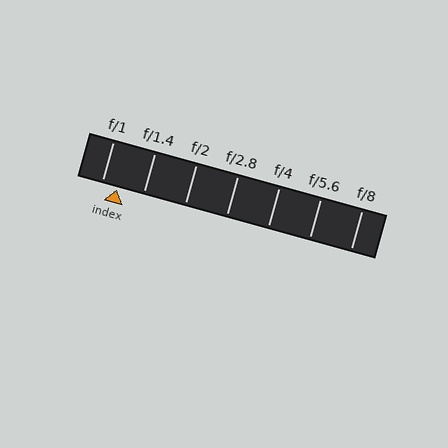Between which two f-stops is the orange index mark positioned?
The index mark is between f/1 and f/1.4.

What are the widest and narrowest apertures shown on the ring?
The widest aperture shown is f/1 and the narrowest is f/8.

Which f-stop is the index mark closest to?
The index mark is closest to f/1.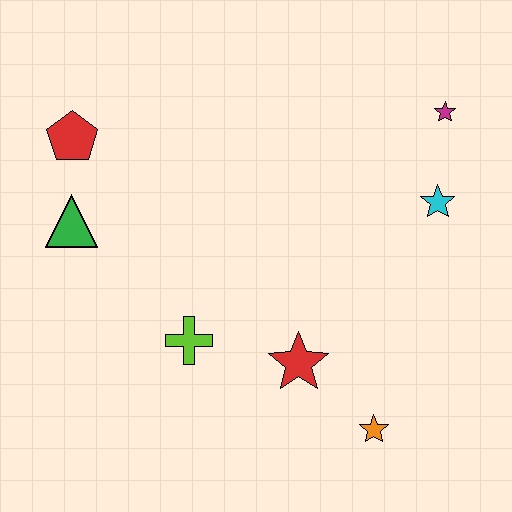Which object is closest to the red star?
The orange star is closest to the red star.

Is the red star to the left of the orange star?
Yes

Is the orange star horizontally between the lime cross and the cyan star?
Yes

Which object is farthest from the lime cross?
The magenta star is farthest from the lime cross.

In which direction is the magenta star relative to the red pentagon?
The magenta star is to the right of the red pentagon.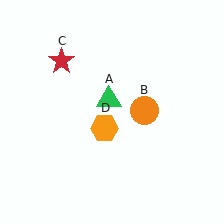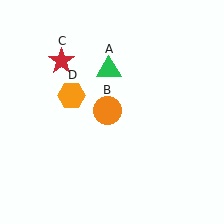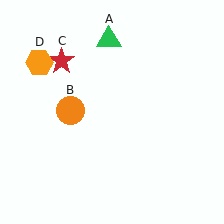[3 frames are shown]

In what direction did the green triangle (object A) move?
The green triangle (object A) moved up.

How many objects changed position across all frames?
3 objects changed position: green triangle (object A), orange circle (object B), orange hexagon (object D).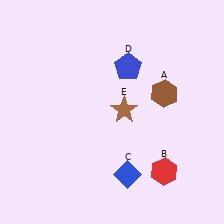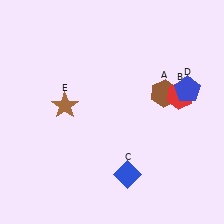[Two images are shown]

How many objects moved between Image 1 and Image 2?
3 objects moved between the two images.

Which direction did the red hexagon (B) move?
The red hexagon (B) moved up.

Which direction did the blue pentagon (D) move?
The blue pentagon (D) moved right.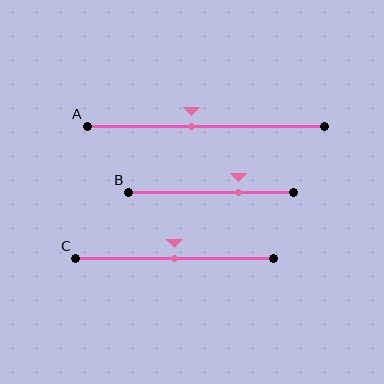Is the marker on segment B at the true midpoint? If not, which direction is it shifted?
No, the marker on segment B is shifted to the right by about 17% of the segment length.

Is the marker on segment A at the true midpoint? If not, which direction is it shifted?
No, the marker on segment A is shifted to the left by about 6% of the segment length.